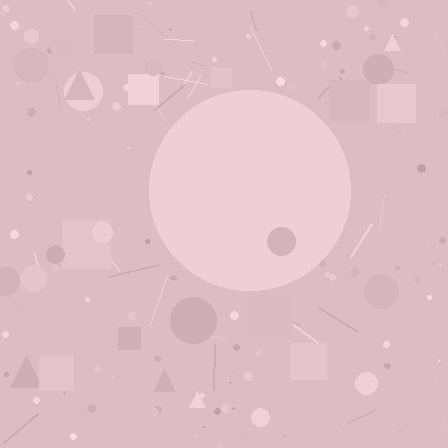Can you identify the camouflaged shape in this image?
The camouflaged shape is a circle.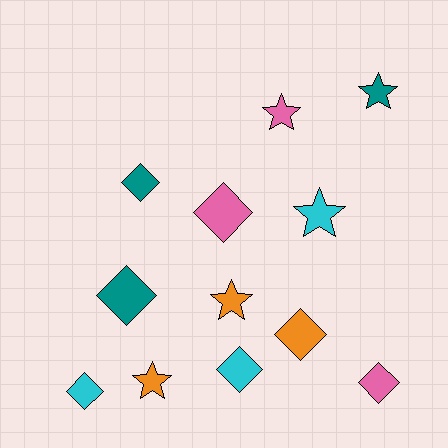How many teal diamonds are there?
There are 2 teal diamonds.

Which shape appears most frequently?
Diamond, with 7 objects.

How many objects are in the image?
There are 12 objects.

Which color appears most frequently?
Teal, with 3 objects.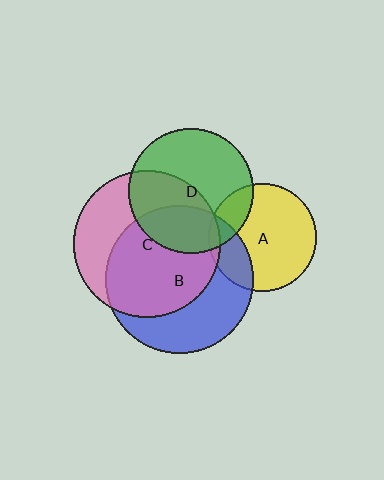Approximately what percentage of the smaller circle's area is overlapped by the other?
Approximately 20%.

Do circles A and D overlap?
Yes.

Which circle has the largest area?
Circle B (blue).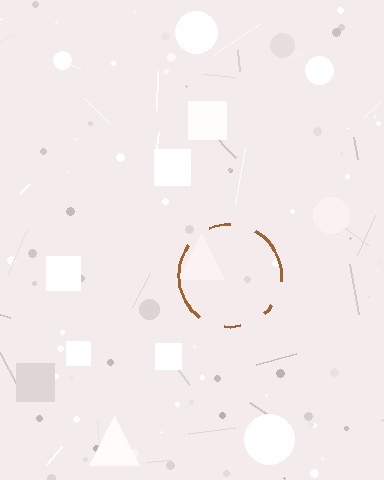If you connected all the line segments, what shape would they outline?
They would outline a circle.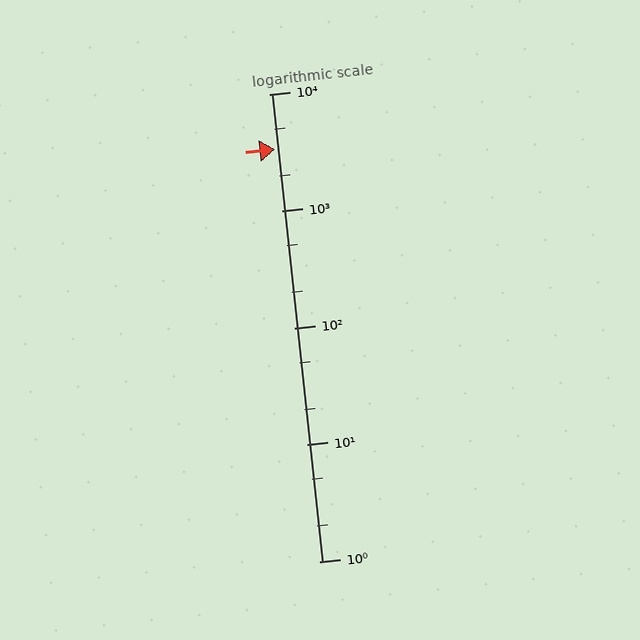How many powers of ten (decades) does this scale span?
The scale spans 4 decades, from 1 to 10000.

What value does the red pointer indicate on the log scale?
The pointer indicates approximately 3400.